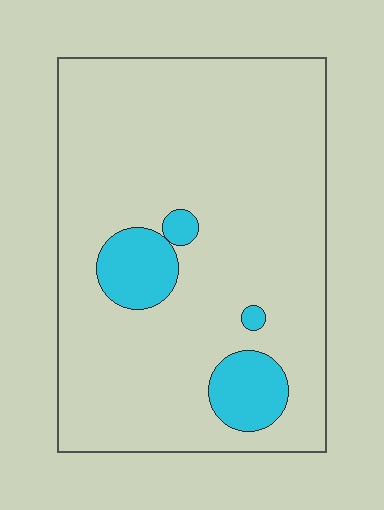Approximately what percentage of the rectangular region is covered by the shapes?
Approximately 10%.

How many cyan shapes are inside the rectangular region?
4.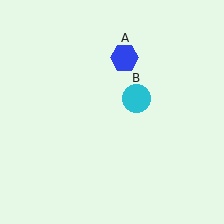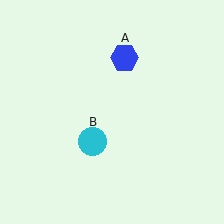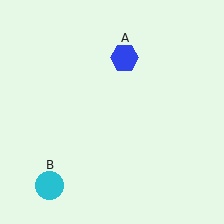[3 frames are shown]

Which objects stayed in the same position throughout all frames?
Blue hexagon (object A) remained stationary.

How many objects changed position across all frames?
1 object changed position: cyan circle (object B).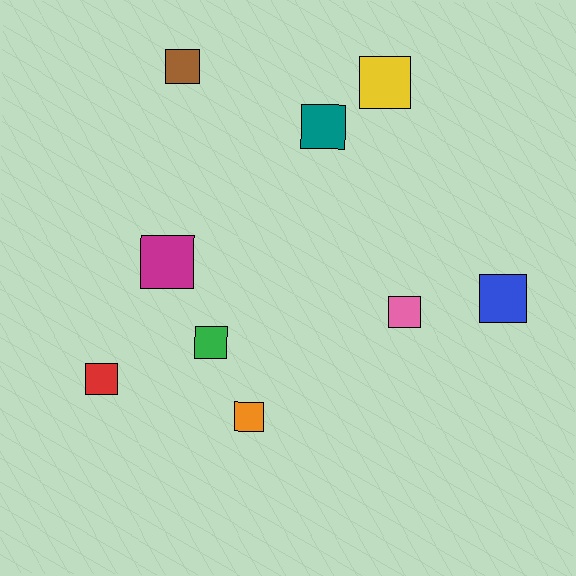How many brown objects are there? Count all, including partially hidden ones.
There is 1 brown object.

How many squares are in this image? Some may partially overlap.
There are 9 squares.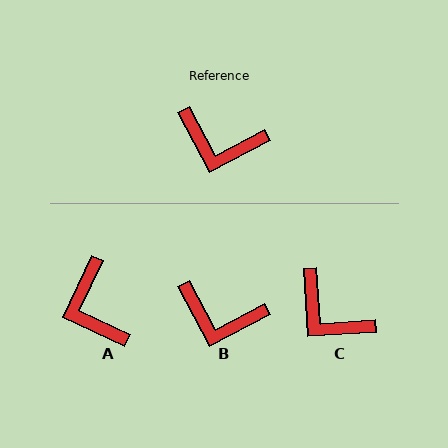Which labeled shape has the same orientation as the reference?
B.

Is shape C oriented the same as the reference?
No, it is off by about 24 degrees.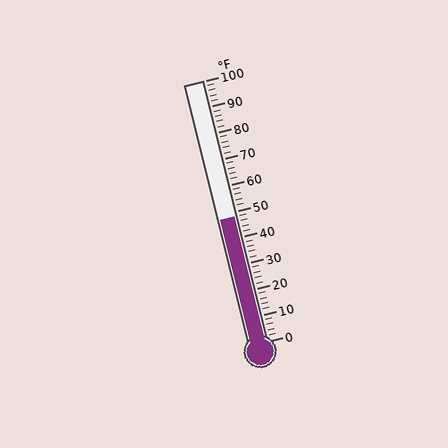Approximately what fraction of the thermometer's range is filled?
The thermometer is filled to approximately 50% of its range.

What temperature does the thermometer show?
The thermometer shows approximately 48°F.